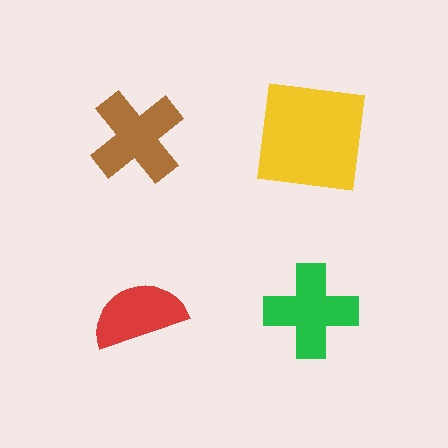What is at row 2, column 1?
A red semicircle.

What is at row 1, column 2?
A yellow square.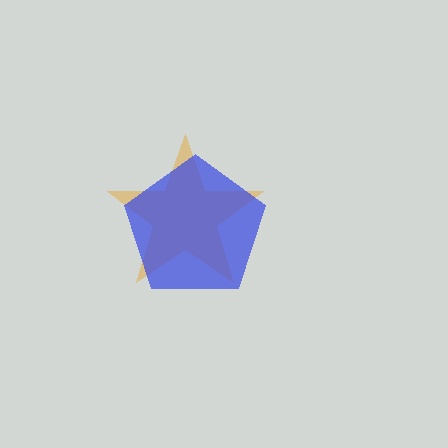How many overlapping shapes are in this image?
There are 2 overlapping shapes in the image.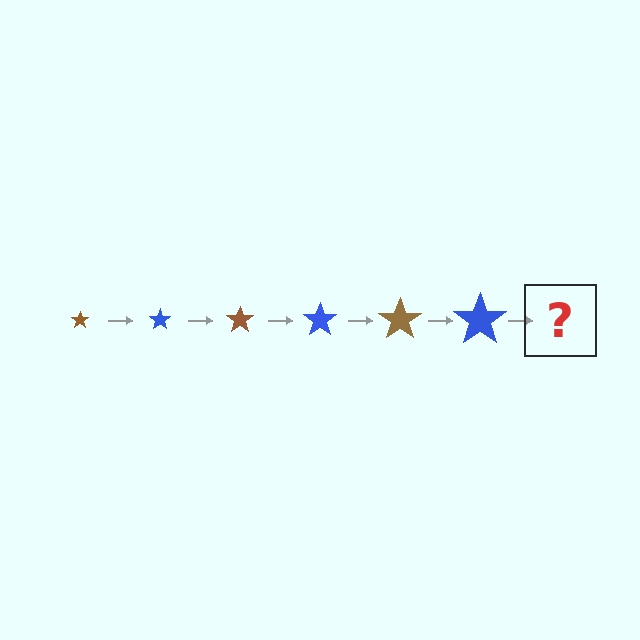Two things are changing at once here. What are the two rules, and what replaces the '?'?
The two rules are that the star grows larger each step and the color cycles through brown and blue. The '?' should be a brown star, larger than the previous one.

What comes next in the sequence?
The next element should be a brown star, larger than the previous one.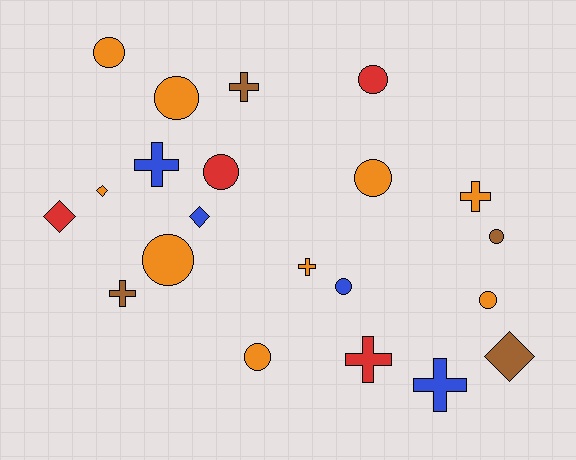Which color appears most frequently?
Orange, with 9 objects.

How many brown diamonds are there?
There is 1 brown diamond.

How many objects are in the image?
There are 21 objects.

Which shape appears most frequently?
Circle, with 10 objects.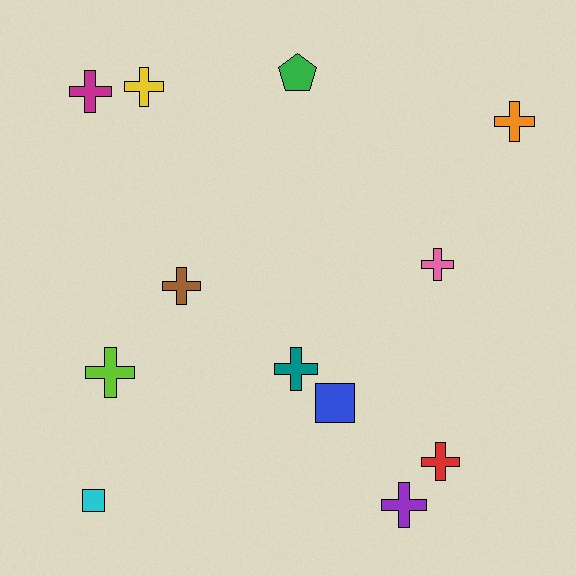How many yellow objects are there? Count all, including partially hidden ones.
There is 1 yellow object.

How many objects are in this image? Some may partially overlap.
There are 12 objects.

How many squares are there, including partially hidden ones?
There are 2 squares.